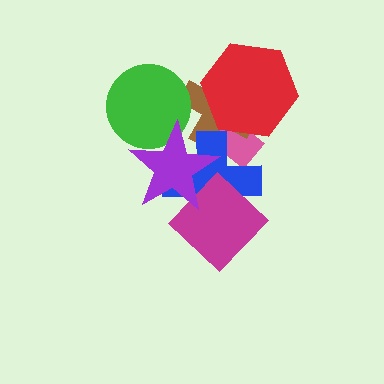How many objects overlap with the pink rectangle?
4 objects overlap with the pink rectangle.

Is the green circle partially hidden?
Yes, it is partially covered by another shape.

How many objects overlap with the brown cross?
5 objects overlap with the brown cross.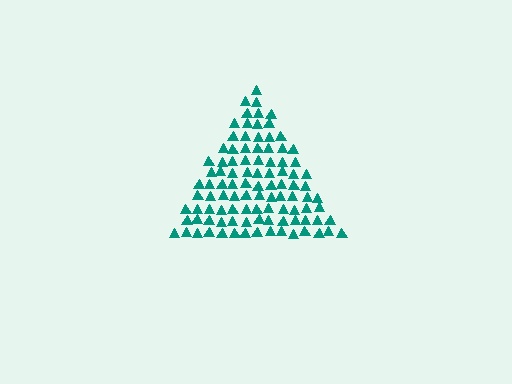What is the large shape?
The large shape is a triangle.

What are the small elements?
The small elements are triangles.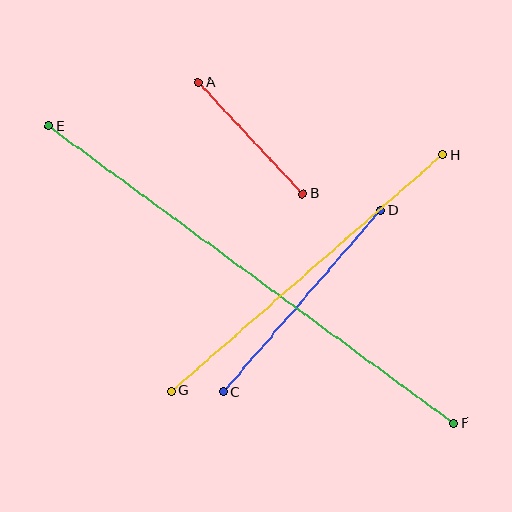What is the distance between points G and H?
The distance is approximately 360 pixels.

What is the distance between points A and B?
The distance is approximately 153 pixels.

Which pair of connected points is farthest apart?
Points E and F are farthest apart.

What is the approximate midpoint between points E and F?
The midpoint is at approximately (251, 275) pixels.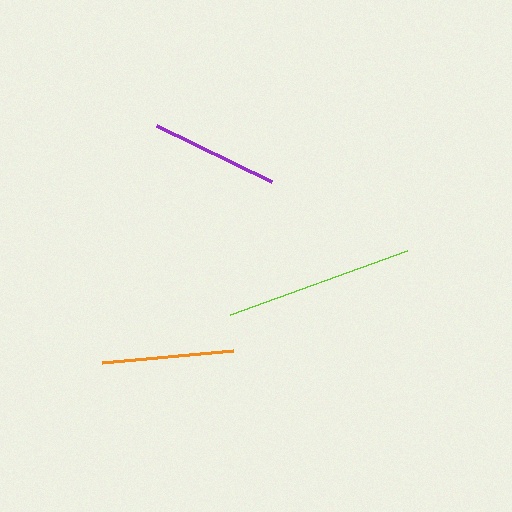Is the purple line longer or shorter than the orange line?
The orange line is longer than the purple line.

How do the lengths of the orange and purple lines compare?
The orange and purple lines are approximately the same length.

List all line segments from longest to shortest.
From longest to shortest: lime, orange, purple.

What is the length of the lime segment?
The lime segment is approximately 188 pixels long.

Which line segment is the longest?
The lime line is the longest at approximately 188 pixels.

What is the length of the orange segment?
The orange segment is approximately 131 pixels long.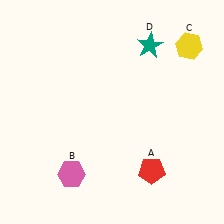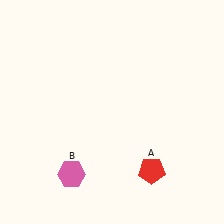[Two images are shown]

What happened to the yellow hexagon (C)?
The yellow hexagon (C) was removed in Image 2. It was in the top-right area of Image 1.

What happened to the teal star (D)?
The teal star (D) was removed in Image 2. It was in the top-right area of Image 1.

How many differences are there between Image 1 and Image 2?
There are 2 differences between the two images.